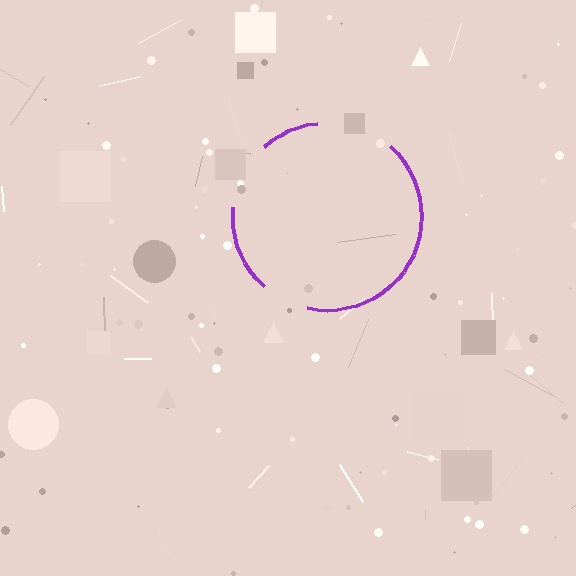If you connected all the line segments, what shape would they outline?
They would outline a circle.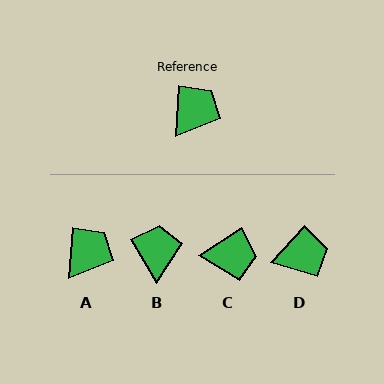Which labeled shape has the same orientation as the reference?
A.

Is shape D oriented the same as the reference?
No, it is off by about 38 degrees.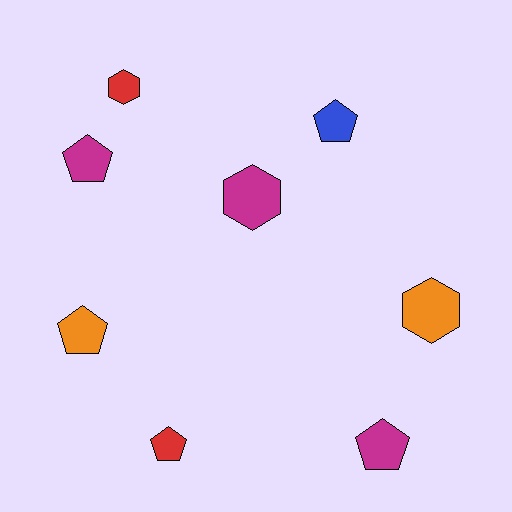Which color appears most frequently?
Magenta, with 3 objects.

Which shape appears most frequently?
Pentagon, with 5 objects.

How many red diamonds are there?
There are no red diamonds.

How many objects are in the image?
There are 8 objects.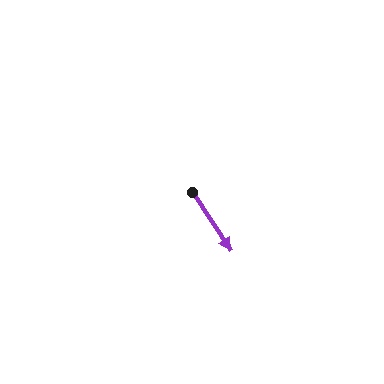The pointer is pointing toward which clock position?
Roughly 5 o'clock.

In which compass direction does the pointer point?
Southeast.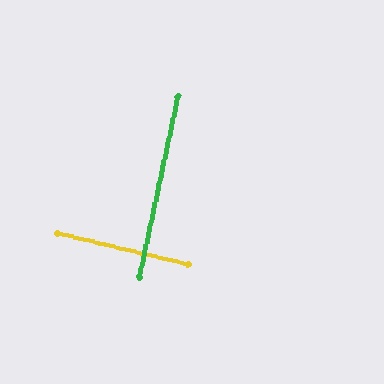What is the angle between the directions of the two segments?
Approximately 89 degrees.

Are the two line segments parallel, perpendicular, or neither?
Perpendicular — they meet at approximately 89°.